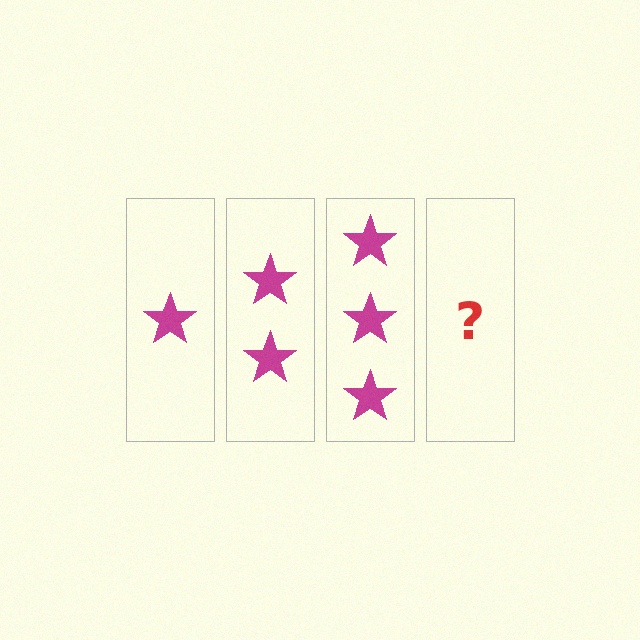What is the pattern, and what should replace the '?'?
The pattern is that each step adds one more star. The '?' should be 4 stars.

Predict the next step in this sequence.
The next step is 4 stars.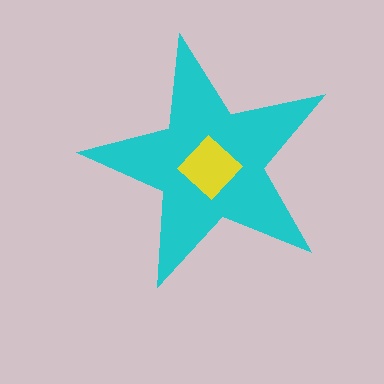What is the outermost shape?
The cyan star.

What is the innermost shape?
The yellow diamond.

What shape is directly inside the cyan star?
The yellow diamond.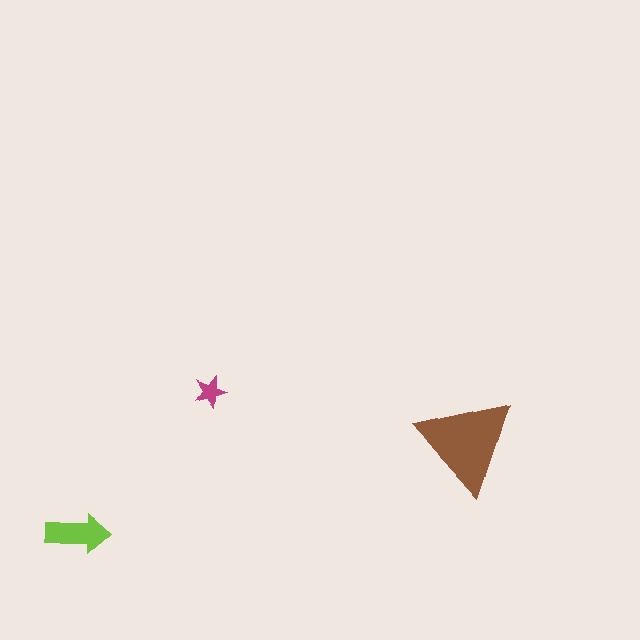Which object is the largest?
The brown triangle.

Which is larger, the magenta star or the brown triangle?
The brown triangle.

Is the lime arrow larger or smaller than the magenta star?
Larger.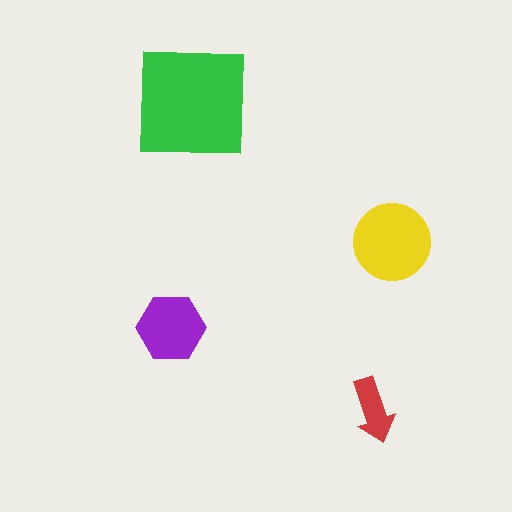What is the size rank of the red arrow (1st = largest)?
4th.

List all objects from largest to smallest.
The green square, the yellow circle, the purple hexagon, the red arrow.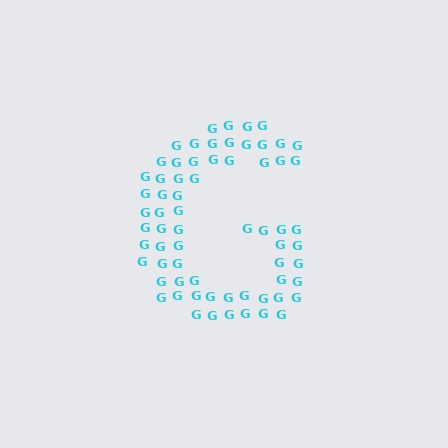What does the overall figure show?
The overall figure shows the letter G.